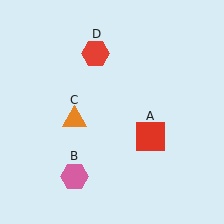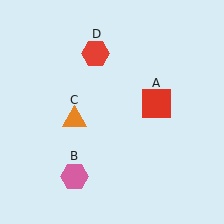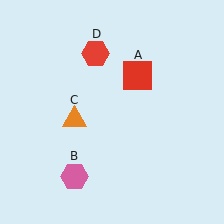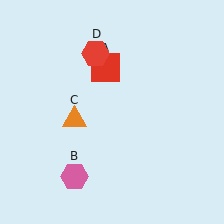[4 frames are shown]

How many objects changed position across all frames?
1 object changed position: red square (object A).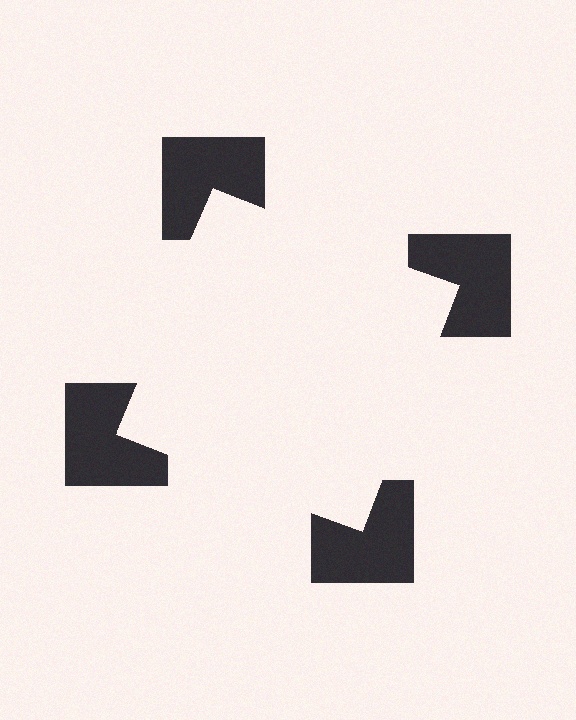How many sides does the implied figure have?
4 sides.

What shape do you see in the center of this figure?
An illusory square — its edges are inferred from the aligned wedge cuts in the notched squares, not physically drawn.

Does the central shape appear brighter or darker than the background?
It typically appears slightly brighter than the background, even though no actual brightness change is drawn.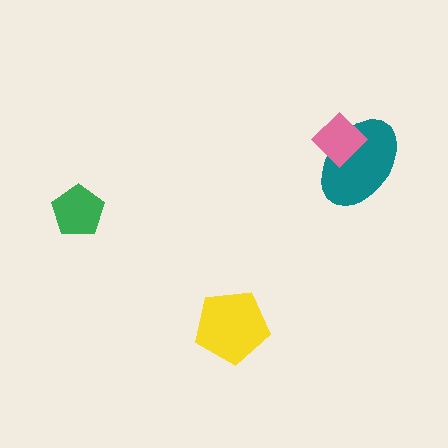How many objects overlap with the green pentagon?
0 objects overlap with the green pentagon.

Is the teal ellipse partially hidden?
Yes, it is partially covered by another shape.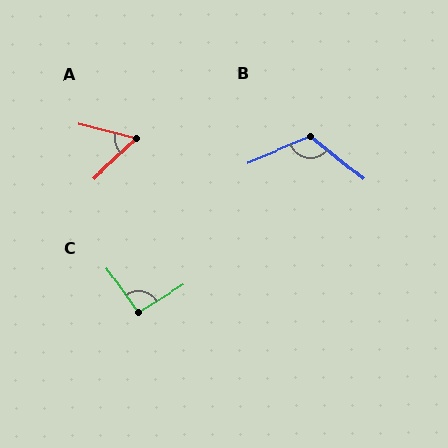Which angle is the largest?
B, at approximately 119 degrees.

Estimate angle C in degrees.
Approximately 93 degrees.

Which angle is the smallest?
A, at approximately 57 degrees.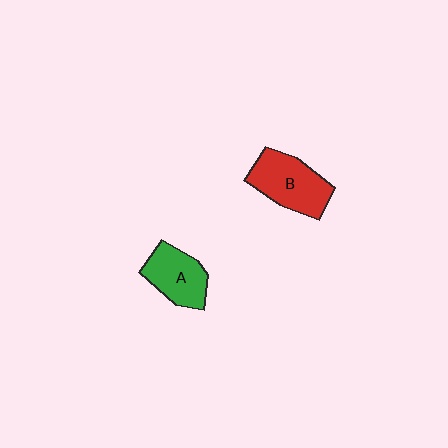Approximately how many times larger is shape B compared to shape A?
Approximately 1.2 times.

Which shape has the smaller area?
Shape A (green).